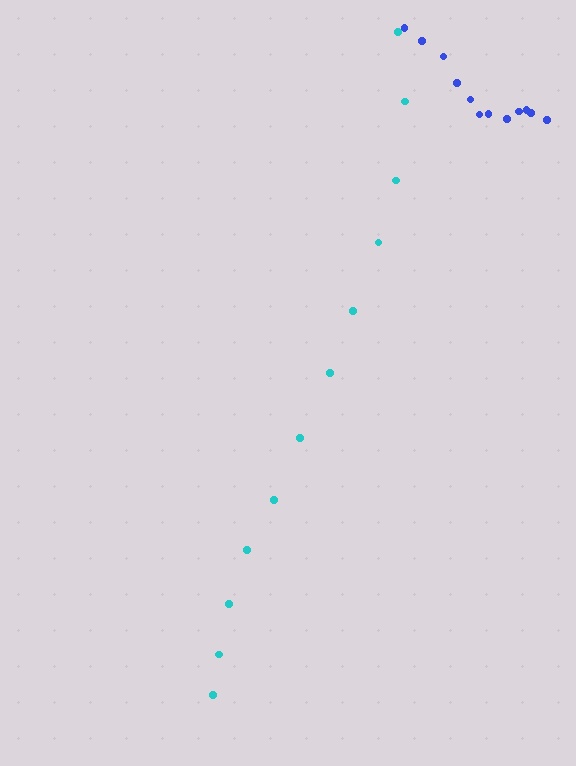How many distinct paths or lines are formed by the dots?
There are 2 distinct paths.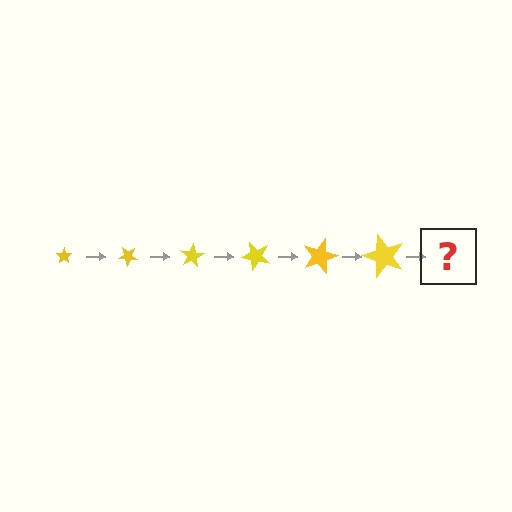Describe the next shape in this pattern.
It should be a star, larger than the previous one and rotated 240 degrees from the start.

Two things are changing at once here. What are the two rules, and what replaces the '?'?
The two rules are that the star grows larger each step and it rotates 40 degrees each step. The '?' should be a star, larger than the previous one and rotated 240 degrees from the start.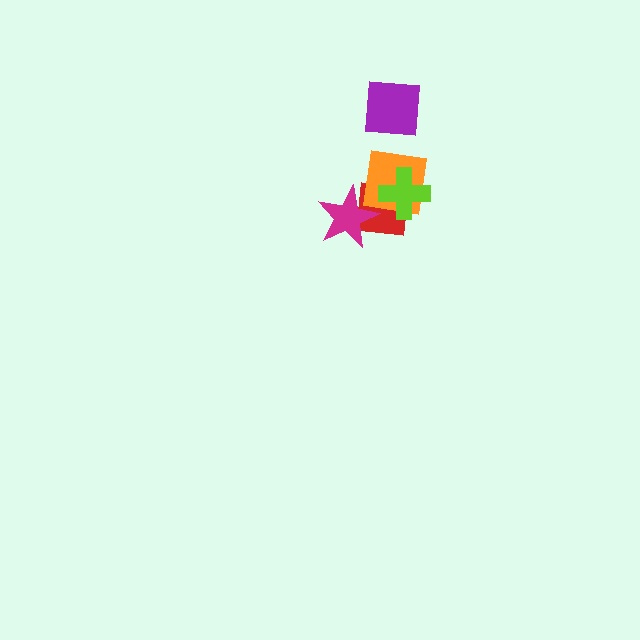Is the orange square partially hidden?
Yes, it is partially covered by another shape.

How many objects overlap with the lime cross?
2 objects overlap with the lime cross.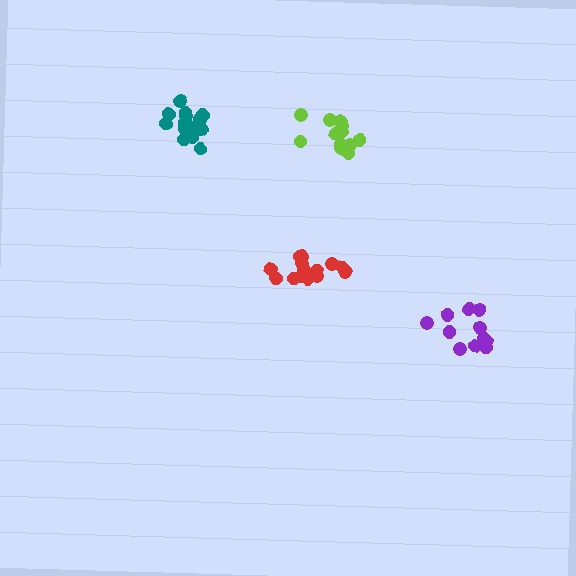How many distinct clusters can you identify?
There are 4 distinct clusters.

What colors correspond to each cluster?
The clusters are colored: lime, red, teal, purple.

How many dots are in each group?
Group 1: 12 dots, Group 2: 14 dots, Group 3: 15 dots, Group 4: 12 dots (53 total).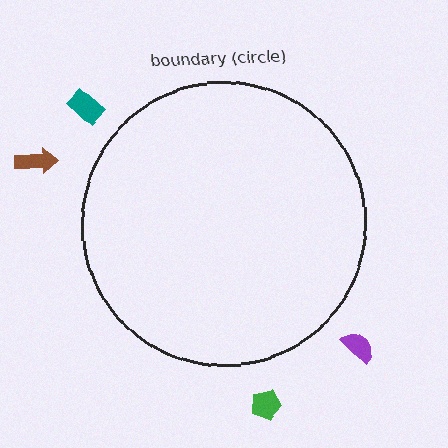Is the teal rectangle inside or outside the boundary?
Outside.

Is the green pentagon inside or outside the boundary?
Outside.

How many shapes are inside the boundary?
0 inside, 4 outside.